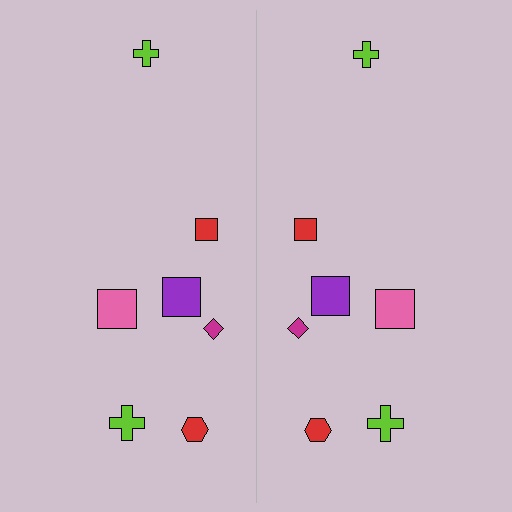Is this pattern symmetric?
Yes, this pattern has bilateral (reflection) symmetry.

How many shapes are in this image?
There are 14 shapes in this image.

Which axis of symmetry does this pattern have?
The pattern has a vertical axis of symmetry running through the center of the image.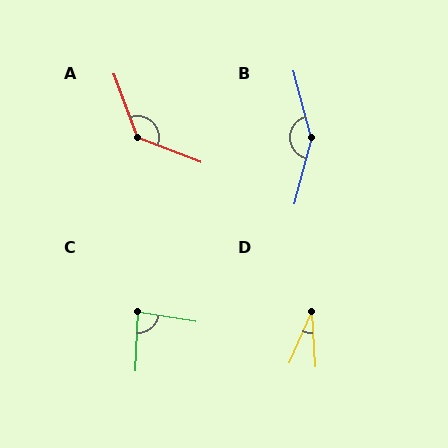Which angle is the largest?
B, at approximately 150 degrees.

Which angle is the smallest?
D, at approximately 28 degrees.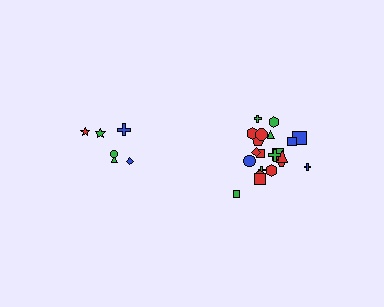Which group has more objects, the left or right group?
The right group.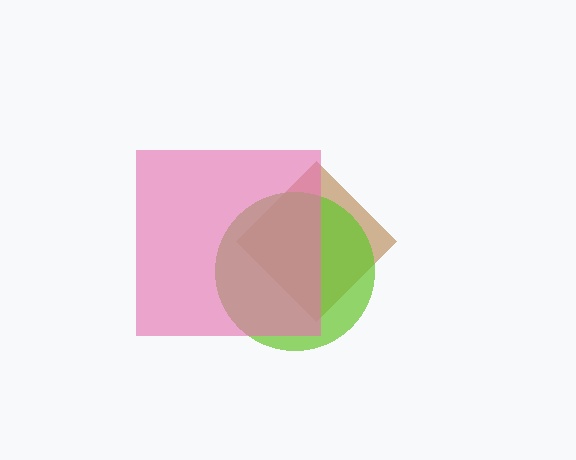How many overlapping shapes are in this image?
There are 3 overlapping shapes in the image.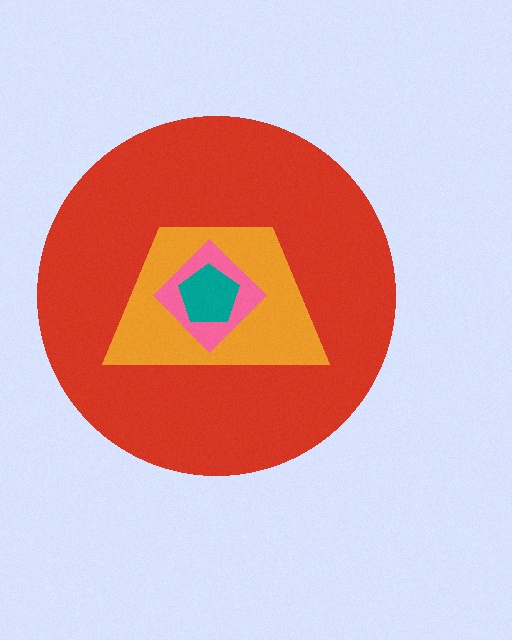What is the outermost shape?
The red circle.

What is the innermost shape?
The teal pentagon.